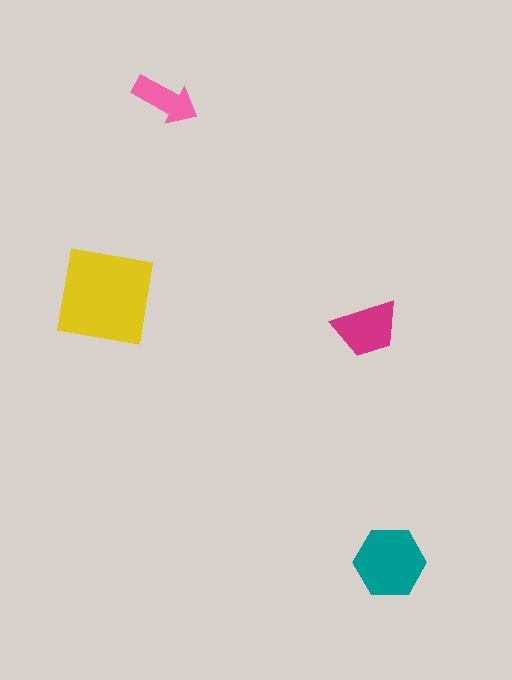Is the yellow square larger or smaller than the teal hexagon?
Larger.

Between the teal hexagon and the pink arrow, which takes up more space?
The teal hexagon.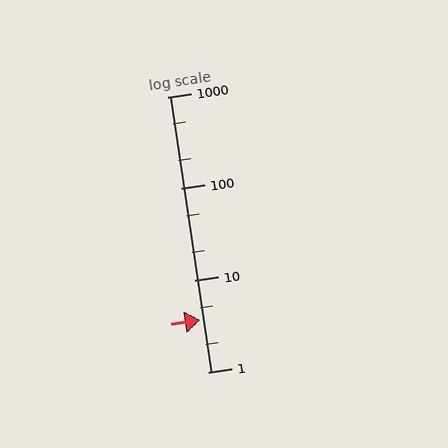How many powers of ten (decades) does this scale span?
The scale spans 3 decades, from 1 to 1000.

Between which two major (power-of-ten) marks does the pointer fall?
The pointer is between 1 and 10.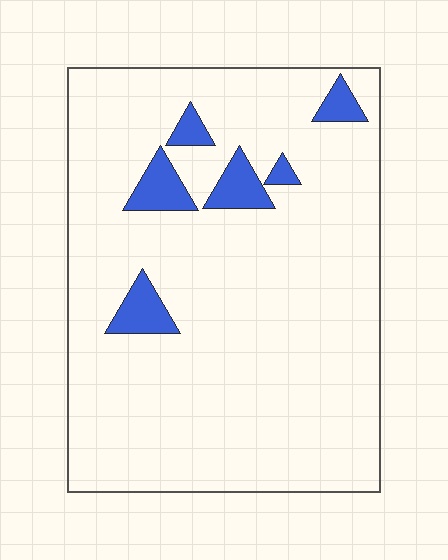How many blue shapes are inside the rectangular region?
6.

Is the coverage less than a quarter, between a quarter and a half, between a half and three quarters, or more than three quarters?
Less than a quarter.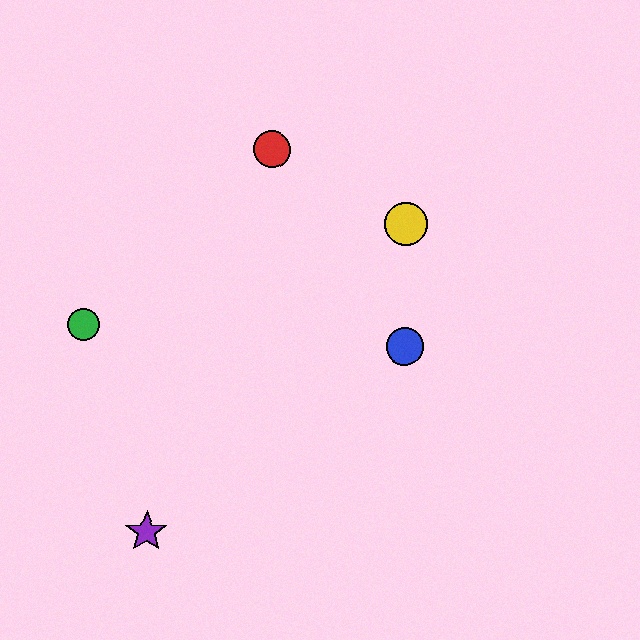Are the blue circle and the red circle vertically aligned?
No, the blue circle is at x≈405 and the red circle is at x≈272.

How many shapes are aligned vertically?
2 shapes (the blue circle, the yellow circle) are aligned vertically.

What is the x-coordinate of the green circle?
The green circle is at x≈83.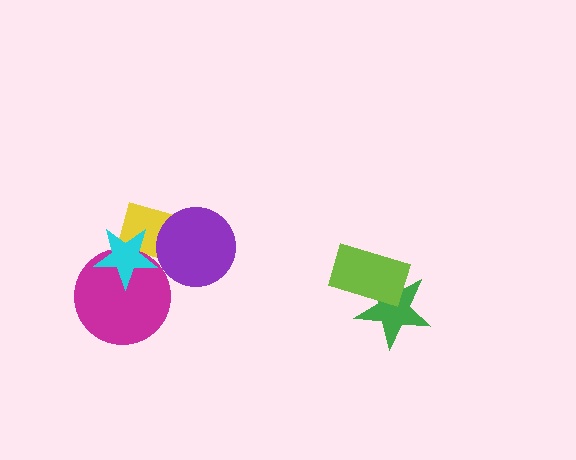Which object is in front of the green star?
The lime rectangle is in front of the green star.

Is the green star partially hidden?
Yes, it is partially covered by another shape.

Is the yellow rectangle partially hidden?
Yes, it is partially covered by another shape.